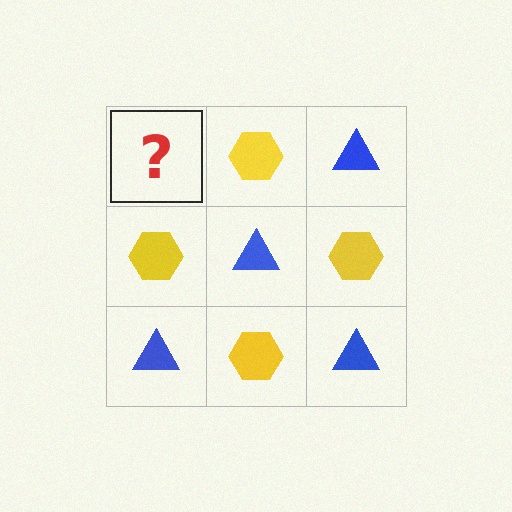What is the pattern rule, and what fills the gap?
The rule is that it alternates blue triangle and yellow hexagon in a checkerboard pattern. The gap should be filled with a blue triangle.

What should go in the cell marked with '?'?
The missing cell should contain a blue triangle.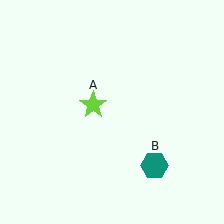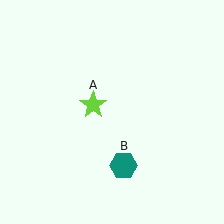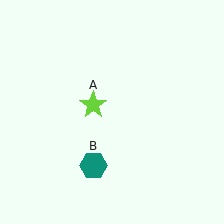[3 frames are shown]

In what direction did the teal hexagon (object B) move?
The teal hexagon (object B) moved left.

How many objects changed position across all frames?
1 object changed position: teal hexagon (object B).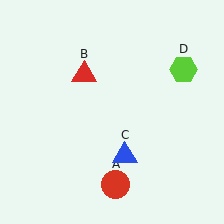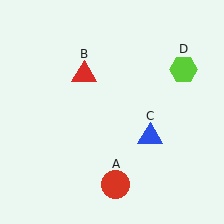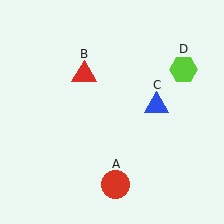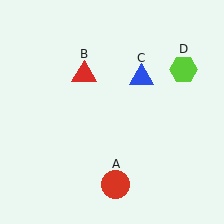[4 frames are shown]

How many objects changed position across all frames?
1 object changed position: blue triangle (object C).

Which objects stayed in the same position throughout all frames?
Red circle (object A) and red triangle (object B) and lime hexagon (object D) remained stationary.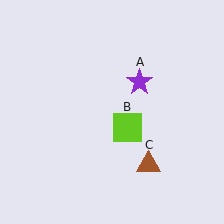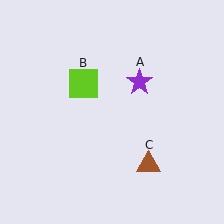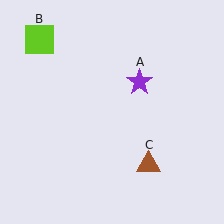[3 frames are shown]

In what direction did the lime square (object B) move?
The lime square (object B) moved up and to the left.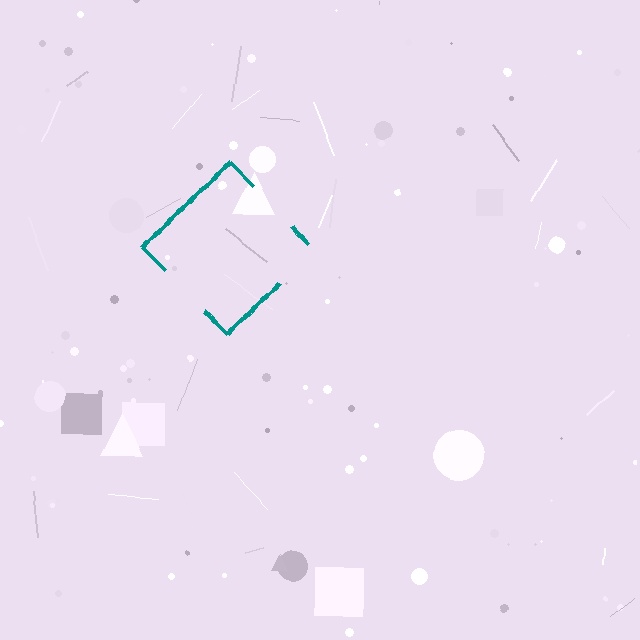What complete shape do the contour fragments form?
The contour fragments form a diamond.